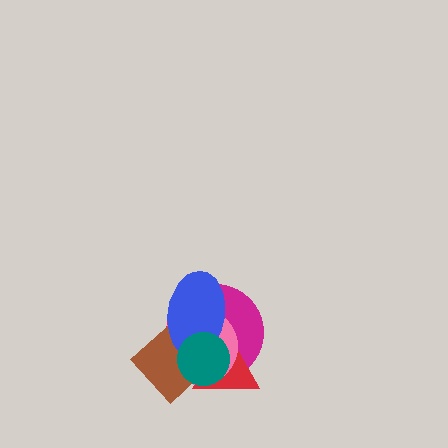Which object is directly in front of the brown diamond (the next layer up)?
The blue ellipse is directly in front of the brown diamond.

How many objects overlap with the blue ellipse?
5 objects overlap with the blue ellipse.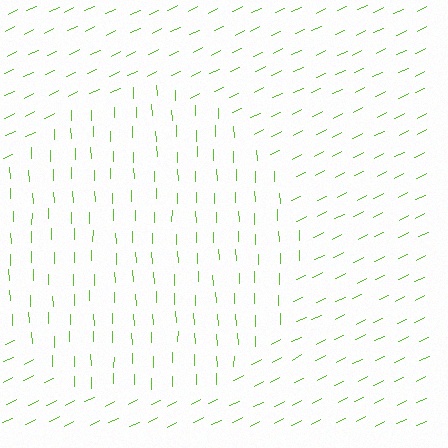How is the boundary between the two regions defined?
The boundary is defined purely by a change in line orientation (approximately 66 degrees difference). All lines are the same color and thickness.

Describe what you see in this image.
The image is filled with small lime line segments. A circle region in the image has lines oriented differently from the surrounding lines, creating a visible texture boundary.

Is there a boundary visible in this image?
Yes, there is a texture boundary formed by a change in line orientation.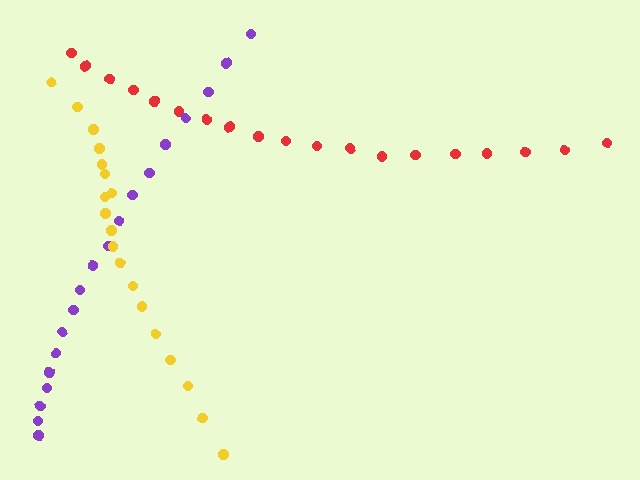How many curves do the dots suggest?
There are 3 distinct paths.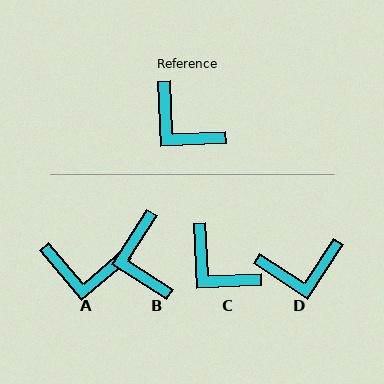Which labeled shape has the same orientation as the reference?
C.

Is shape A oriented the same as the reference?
No, it is off by about 38 degrees.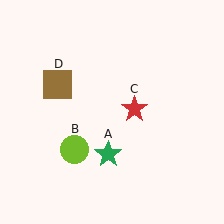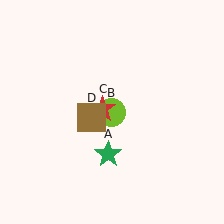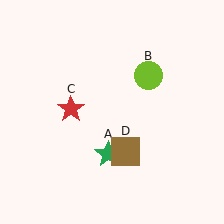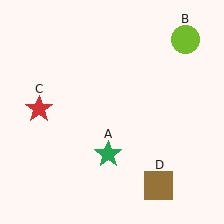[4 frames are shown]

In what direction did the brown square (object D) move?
The brown square (object D) moved down and to the right.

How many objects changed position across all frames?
3 objects changed position: lime circle (object B), red star (object C), brown square (object D).